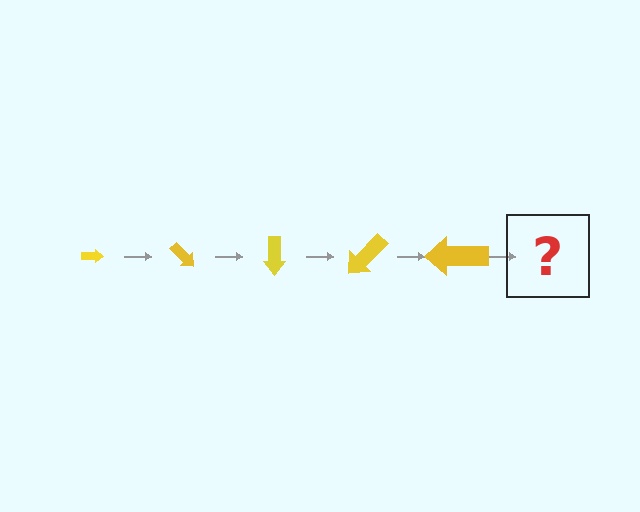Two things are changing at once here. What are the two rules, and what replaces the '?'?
The two rules are that the arrow grows larger each step and it rotates 45 degrees each step. The '?' should be an arrow, larger than the previous one and rotated 225 degrees from the start.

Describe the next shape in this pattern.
It should be an arrow, larger than the previous one and rotated 225 degrees from the start.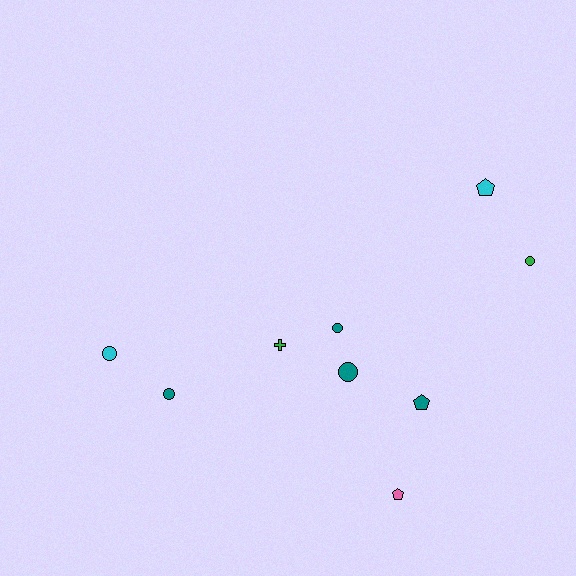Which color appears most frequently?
Teal, with 4 objects.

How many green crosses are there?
There is 1 green cross.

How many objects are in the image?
There are 9 objects.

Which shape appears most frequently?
Circle, with 5 objects.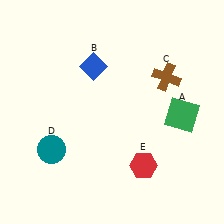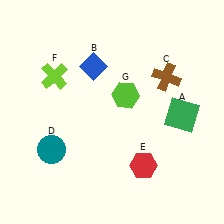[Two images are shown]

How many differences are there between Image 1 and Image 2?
There are 2 differences between the two images.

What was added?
A lime cross (F), a lime hexagon (G) were added in Image 2.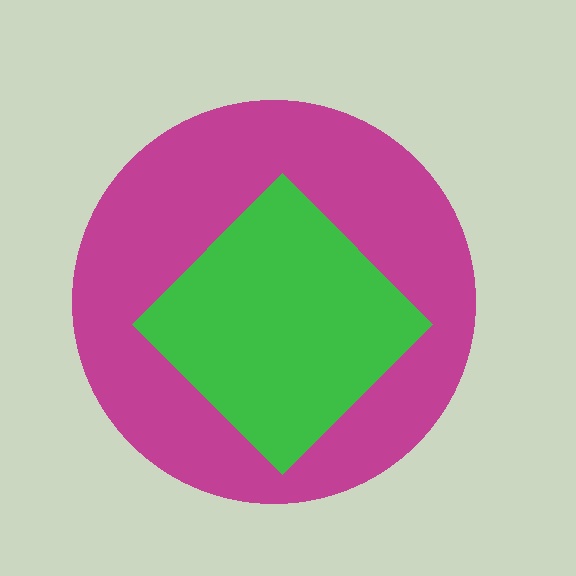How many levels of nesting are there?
2.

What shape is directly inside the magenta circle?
The green diamond.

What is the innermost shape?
The green diamond.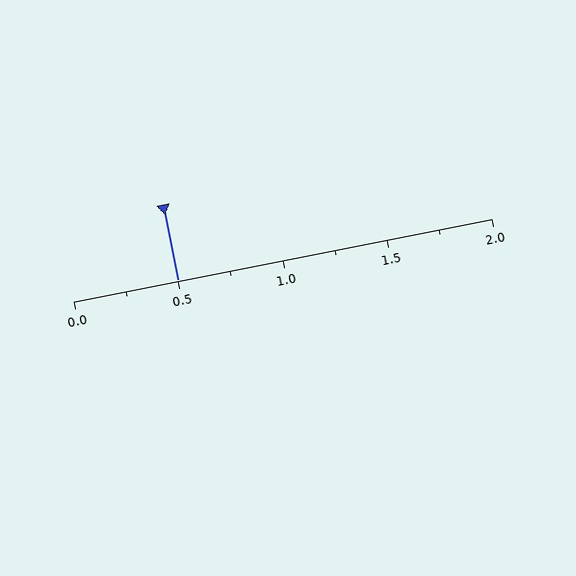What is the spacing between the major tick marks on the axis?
The major ticks are spaced 0.5 apart.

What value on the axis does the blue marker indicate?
The marker indicates approximately 0.5.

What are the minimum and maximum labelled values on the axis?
The axis runs from 0.0 to 2.0.